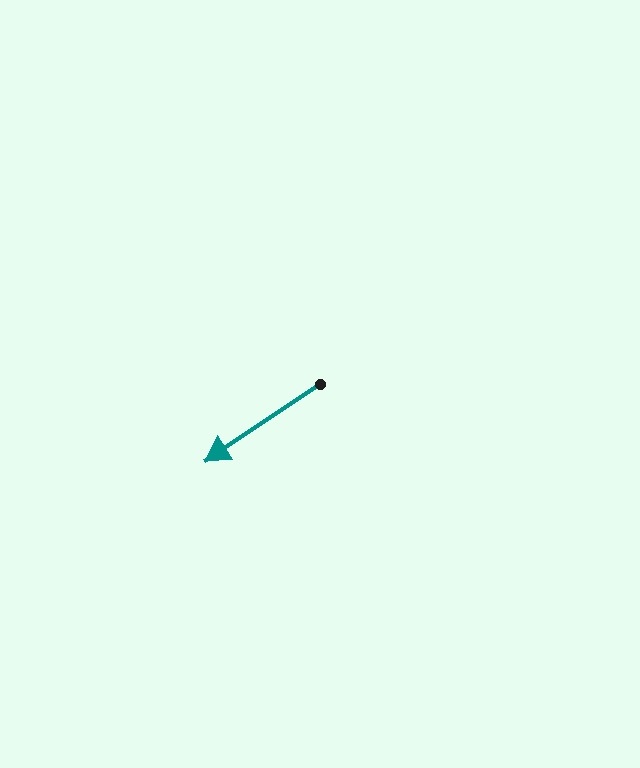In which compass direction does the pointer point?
Southwest.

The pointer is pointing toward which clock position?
Roughly 8 o'clock.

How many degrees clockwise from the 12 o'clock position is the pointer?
Approximately 236 degrees.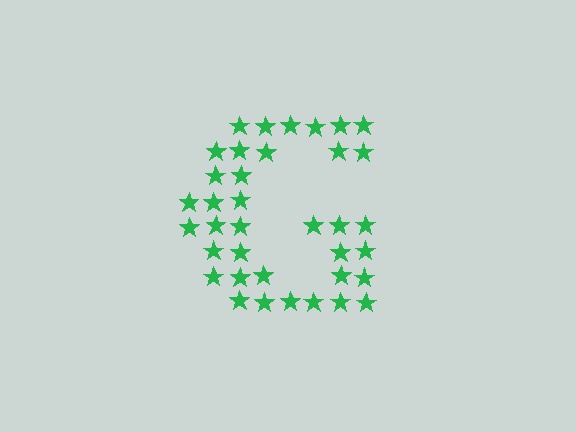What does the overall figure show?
The overall figure shows the letter G.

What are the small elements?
The small elements are stars.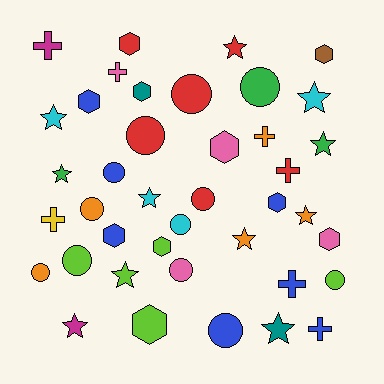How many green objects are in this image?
There are 3 green objects.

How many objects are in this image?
There are 40 objects.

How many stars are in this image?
There are 11 stars.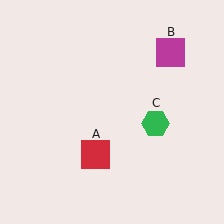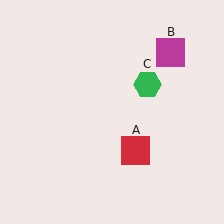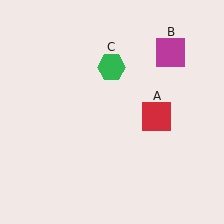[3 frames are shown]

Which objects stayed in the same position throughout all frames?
Magenta square (object B) remained stationary.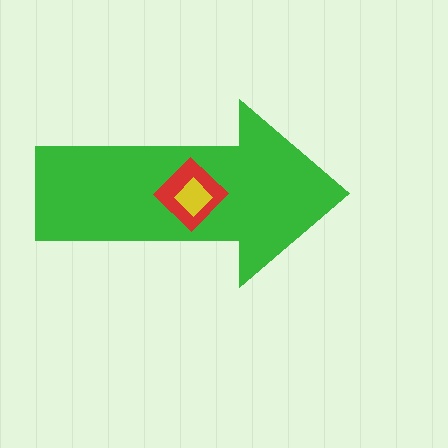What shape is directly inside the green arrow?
The red diamond.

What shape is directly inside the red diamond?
The yellow diamond.